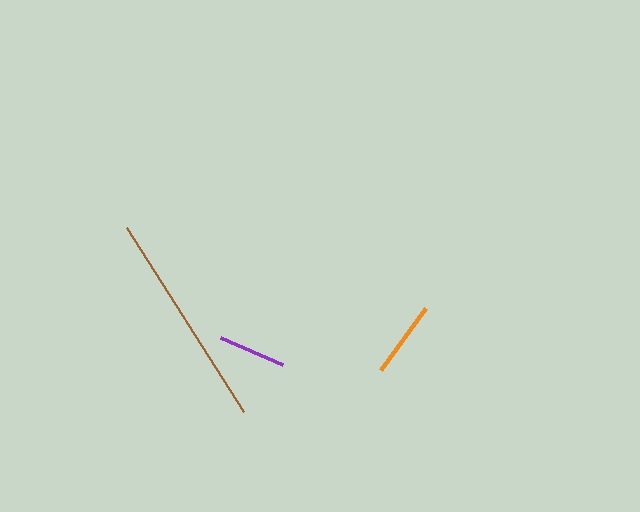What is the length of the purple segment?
The purple segment is approximately 68 pixels long.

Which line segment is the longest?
The brown line is the longest at approximately 218 pixels.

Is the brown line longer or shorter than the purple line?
The brown line is longer than the purple line.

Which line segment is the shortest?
The purple line is the shortest at approximately 68 pixels.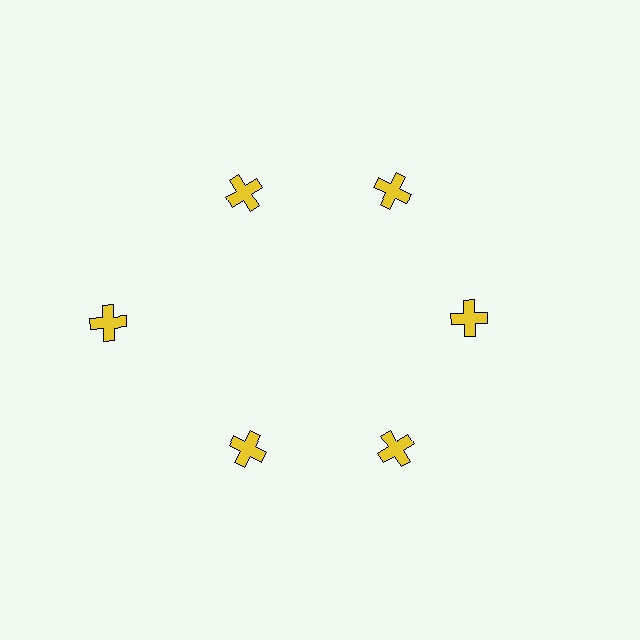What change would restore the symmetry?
The symmetry would be restored by moving it inward, back onto the ring so that all 6 crosses sit at equal angles and equal distance from the center.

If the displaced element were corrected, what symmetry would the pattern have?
It would have 6-fold rotational symmetry — the pattern would map onto itself every 60 degrees.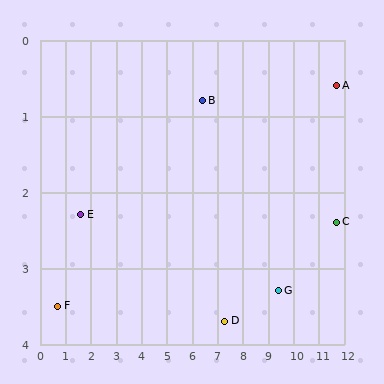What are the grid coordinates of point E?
Point E is at approximately (1.6, 2.3).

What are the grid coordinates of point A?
Point A is at approximately (11.7, 0.6).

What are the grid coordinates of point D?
Point D is at approximately (7.3, 3.7).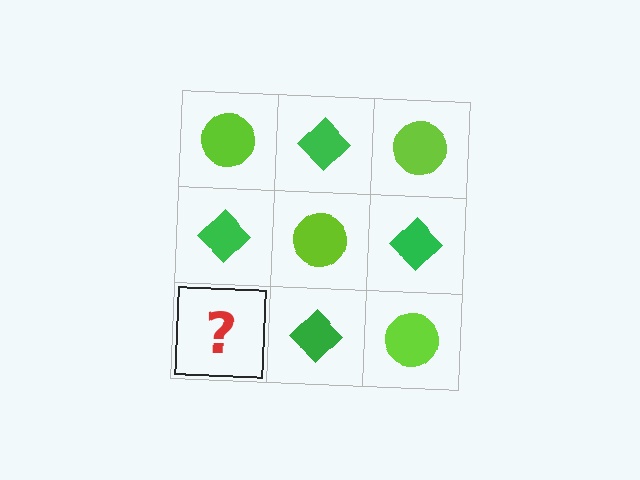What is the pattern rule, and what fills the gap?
The rule is that it alternates lime circle and green diamond in a checkerboard pattern. The gap should be filled with a lime circle.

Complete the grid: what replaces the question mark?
The question mark should be replaced with a lime circle.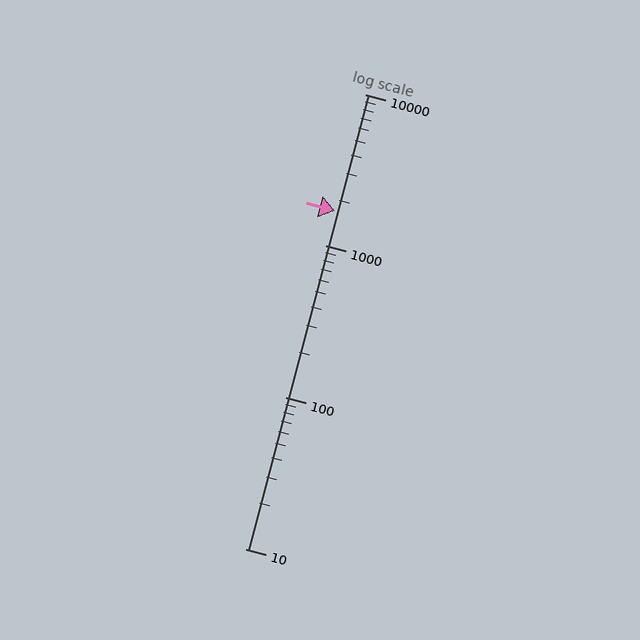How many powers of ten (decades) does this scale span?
The scale spans 3 decades, from 10 to 10000.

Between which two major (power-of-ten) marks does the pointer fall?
The pointer is between 1000 and 10000.